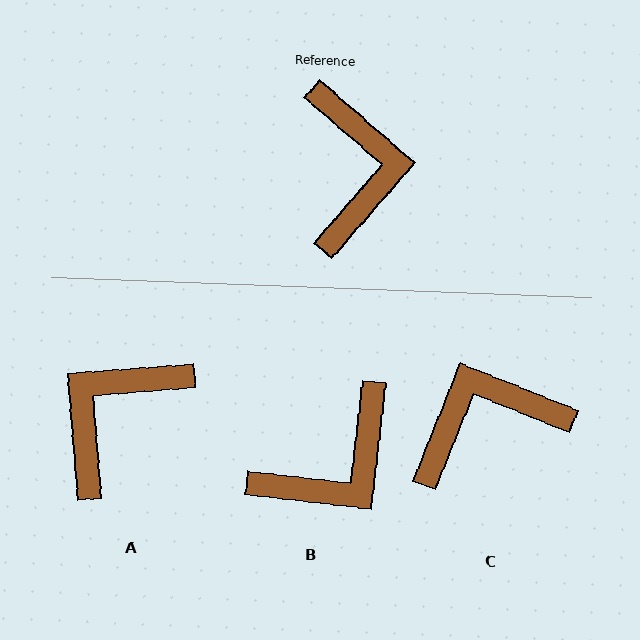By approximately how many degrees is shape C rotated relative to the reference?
Approximately 109 degrees counter-clockwise.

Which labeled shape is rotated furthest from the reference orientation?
A, about 136 degrees away.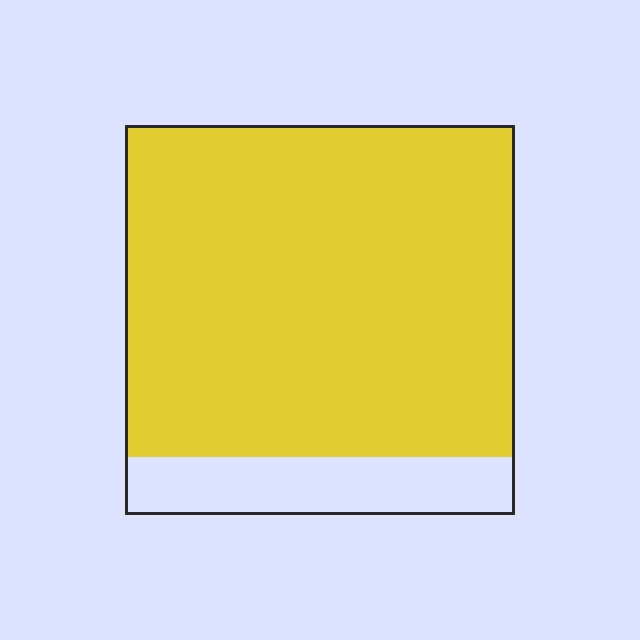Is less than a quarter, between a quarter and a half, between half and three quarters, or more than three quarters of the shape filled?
More than three quarters.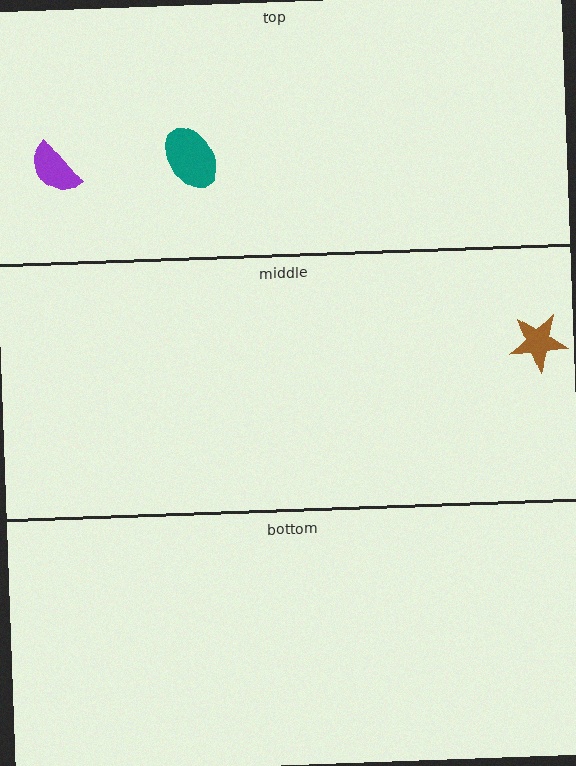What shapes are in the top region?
The purple semicircle, the teal ellipse.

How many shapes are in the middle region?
1.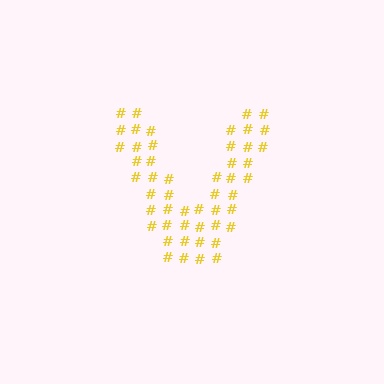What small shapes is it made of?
It is made of small hash symbols.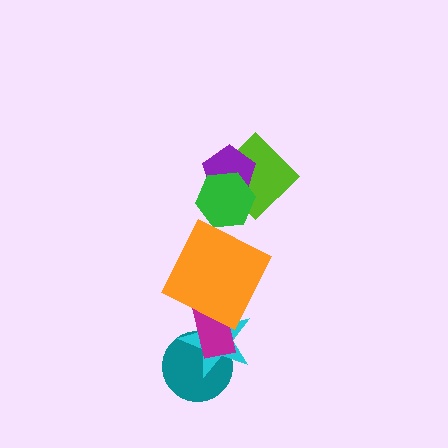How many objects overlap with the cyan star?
3 objects overlap with the cyan star.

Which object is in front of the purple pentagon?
The green hexagon is in front of the purple pentagon.